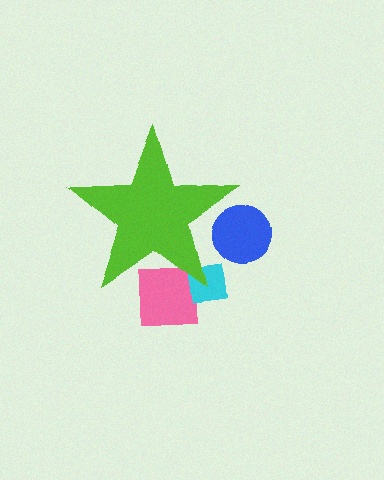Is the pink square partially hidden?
Yes, the pink square is partially hidden behind the lime star.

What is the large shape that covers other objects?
A lime star.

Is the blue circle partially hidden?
Yes, the blue circle is partially hidden behind the lime star.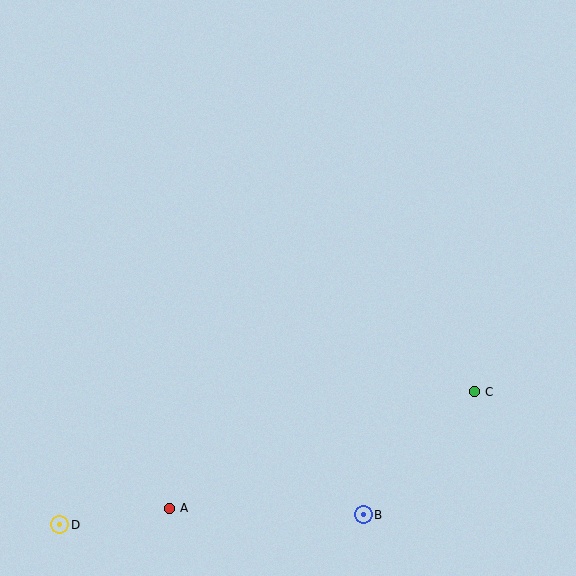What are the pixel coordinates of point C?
Point C is at (474, 392).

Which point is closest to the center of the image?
Point C at (474, 392) is closest to the center.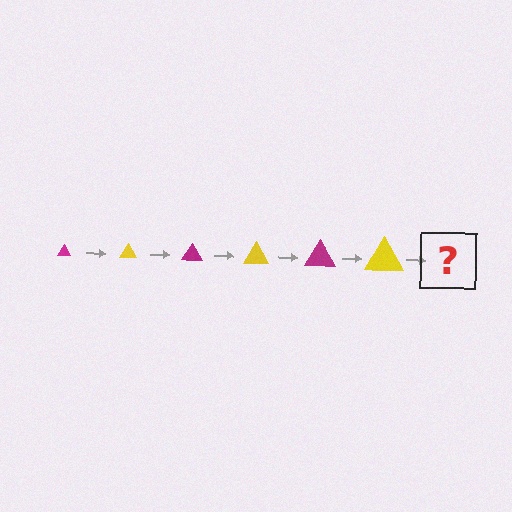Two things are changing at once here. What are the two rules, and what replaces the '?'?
The two rules are that the triangle grows larger each step and the color cycles through magenta and yellow. The '?' should be a magenta triangle, larger than the previous one.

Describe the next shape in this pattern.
It should be a magenta triangle, larger than the previous one.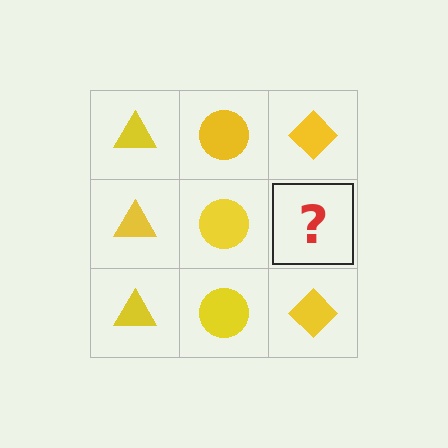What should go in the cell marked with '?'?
The missing cell should contain a yellow diamond.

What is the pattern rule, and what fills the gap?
The rule is that each column has a consistent shape. The gap should be filled with a yellow diamond.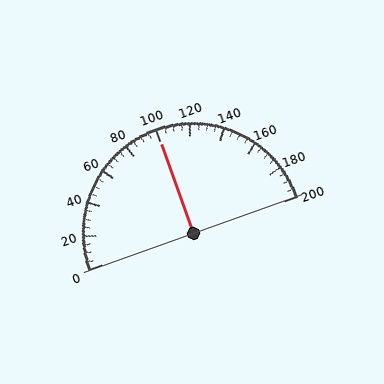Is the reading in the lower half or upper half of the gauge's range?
The reading is in the upper half of the range (0 to 200).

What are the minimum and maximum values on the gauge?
The gauge ranges from 0 to 200.